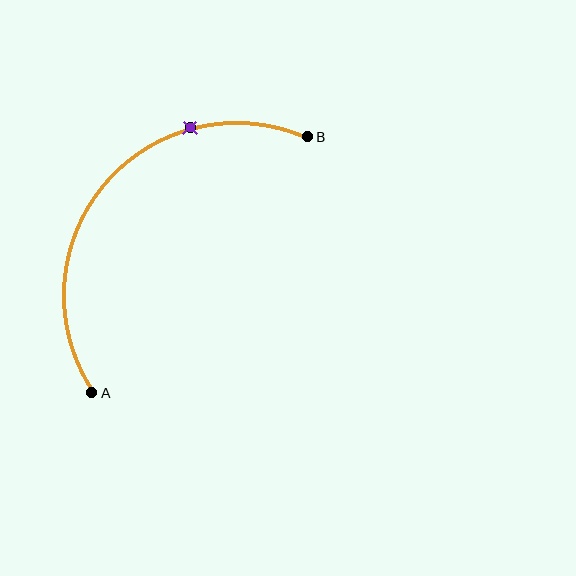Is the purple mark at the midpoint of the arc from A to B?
No. The purple mark lies on the arc but is closer to endpoint B. The arc midpoint would be at the point on the curve equidistant along the arc from both A and B.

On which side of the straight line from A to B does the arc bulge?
The arc bulges above and to the left of the straight line connecting A and B.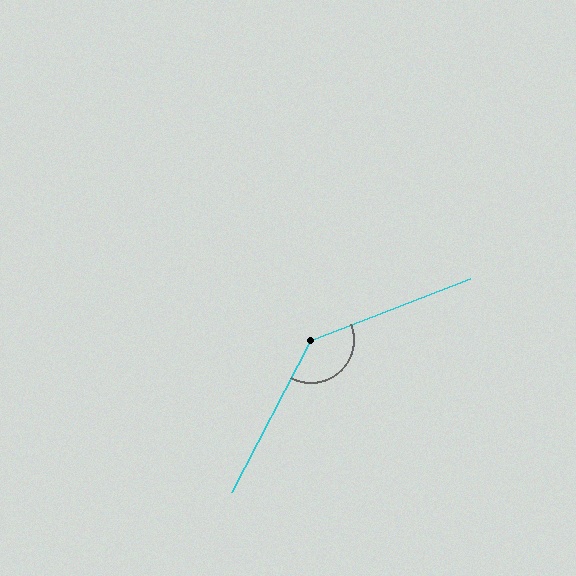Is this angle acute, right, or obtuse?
It is obtuse.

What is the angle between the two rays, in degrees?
Approximately 139 degrees.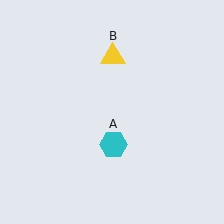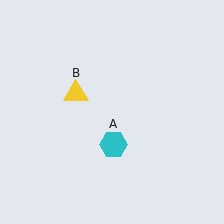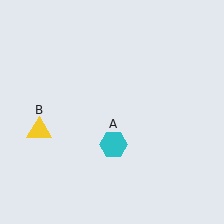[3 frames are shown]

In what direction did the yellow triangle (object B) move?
The yellow triangle (object B) moved down and to the left.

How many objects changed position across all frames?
1 object changed position: yellow triangle (object B).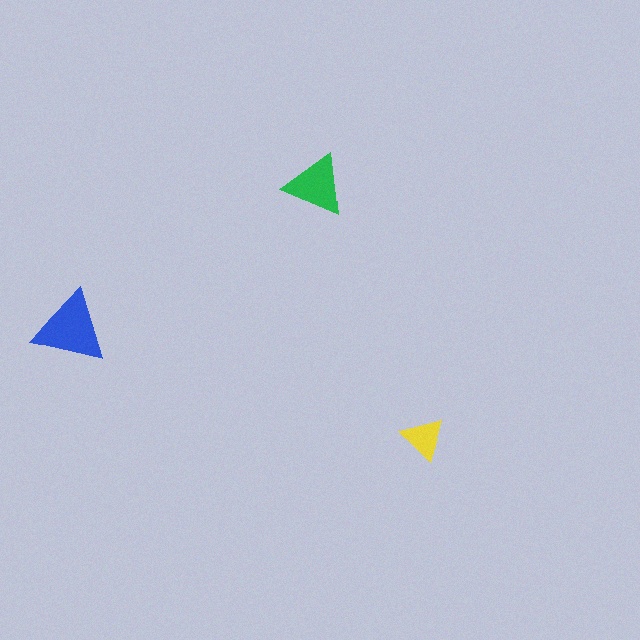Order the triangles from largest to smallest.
the blue one, the green one, the yellow one.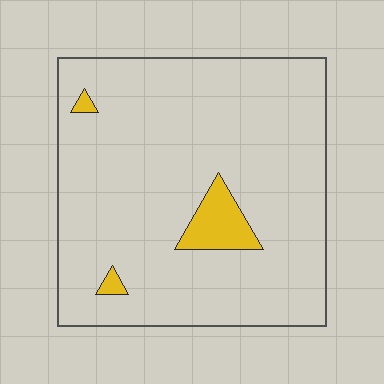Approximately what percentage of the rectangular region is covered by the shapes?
Approximately 5%.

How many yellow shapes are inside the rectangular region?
3.